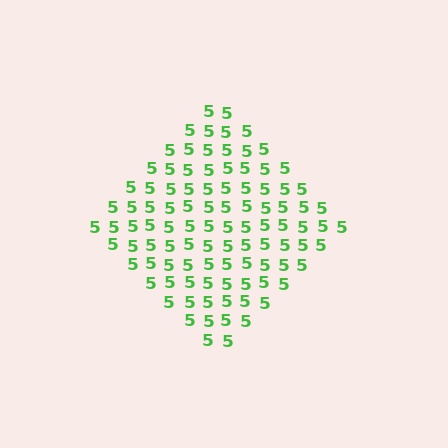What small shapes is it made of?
It is made of small digit 5's.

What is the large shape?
The large shape is a diamond.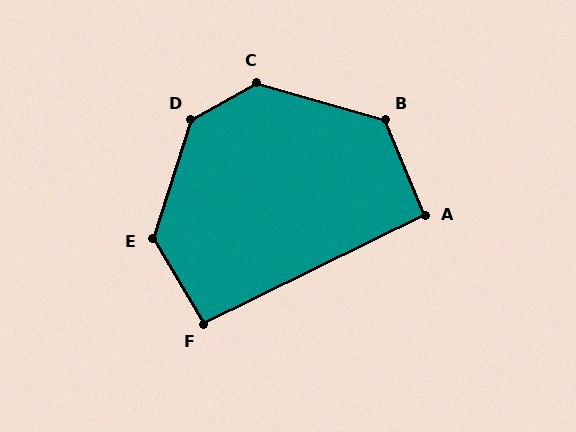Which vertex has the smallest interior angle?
A, at approximately 94 degrees.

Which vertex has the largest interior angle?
D, at approximately 137 degrees.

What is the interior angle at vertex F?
Approximately 95 degrees (approximately right).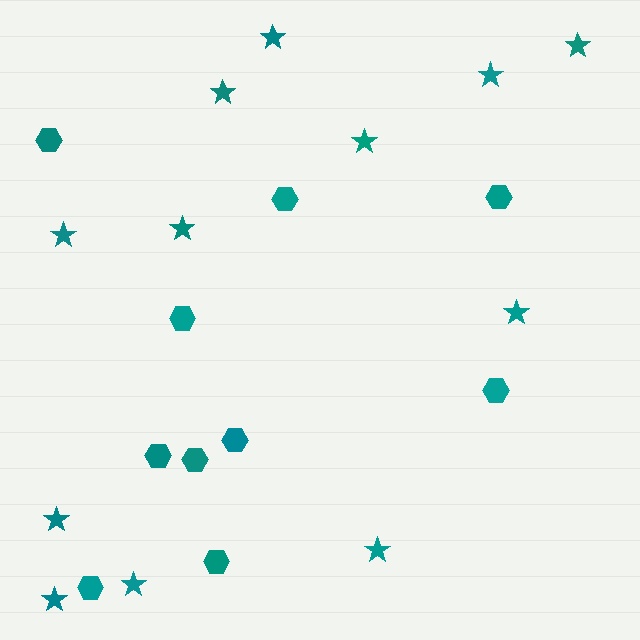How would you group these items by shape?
There are 2 groups: one group of hexagons (10) and one group of stars (12).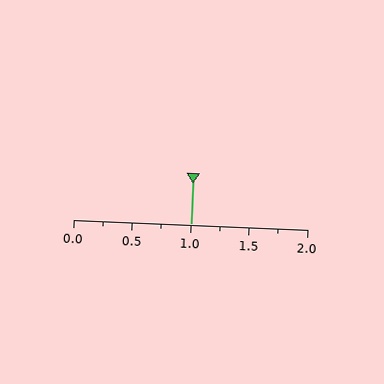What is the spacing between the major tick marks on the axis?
The major ticks are spaced 0.5 apart.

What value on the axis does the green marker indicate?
The marker indicates approximately 1.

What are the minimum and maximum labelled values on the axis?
The axis runs from 0.0 to 2.0.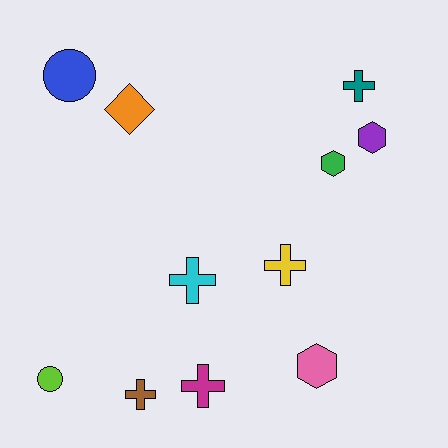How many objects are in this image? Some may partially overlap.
There are 11 objects.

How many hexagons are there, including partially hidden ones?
There are 3 hexagons.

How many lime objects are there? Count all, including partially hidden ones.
There is 1 lime object.